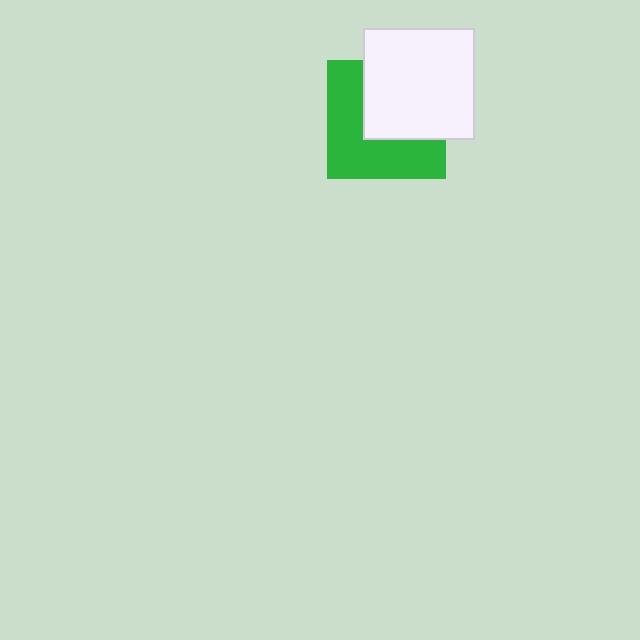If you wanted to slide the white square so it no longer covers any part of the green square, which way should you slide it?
Slide it toward the upper-right — that is the most direct way to separate the two shapes.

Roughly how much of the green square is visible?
About half of it is visible (roughly 54%).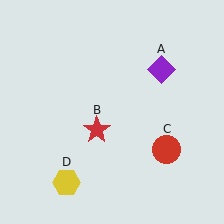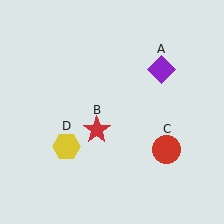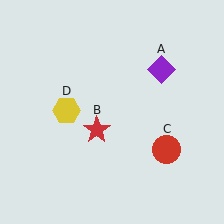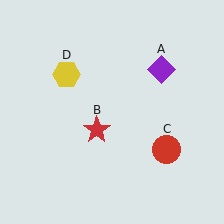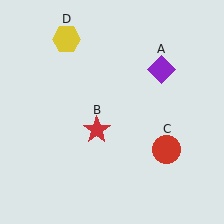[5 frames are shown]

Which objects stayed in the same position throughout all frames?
Purple diamond (object A) and red star (object B) and red circle (object C) remained stationary.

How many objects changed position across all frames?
1 object changed position: yellow hexagon (object D).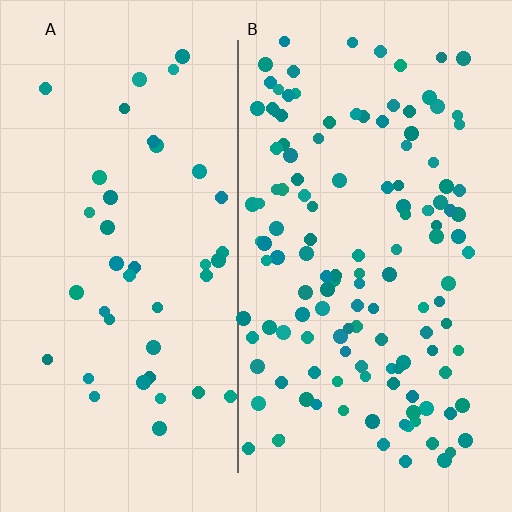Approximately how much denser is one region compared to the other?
Approximately 3.2× — region B over region A.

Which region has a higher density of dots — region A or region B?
B (the right).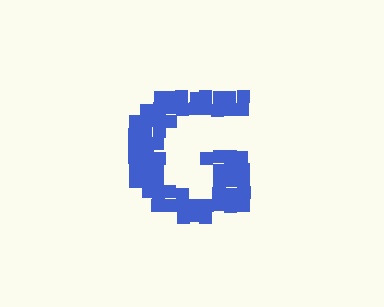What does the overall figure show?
The overall figure shows the letter G.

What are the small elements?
The small elements are squares.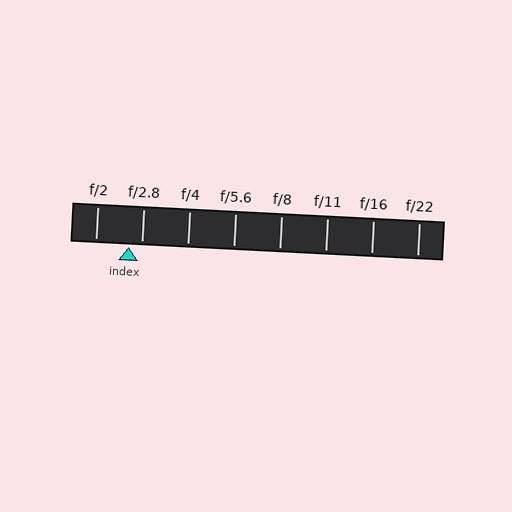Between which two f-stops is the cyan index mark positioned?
The index mark is between f/2 and f/2.8.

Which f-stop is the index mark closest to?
The index mark is closest to f/2.8.